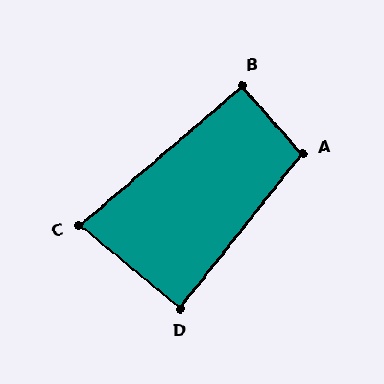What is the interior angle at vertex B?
Approximately 91 degrees (approximately right).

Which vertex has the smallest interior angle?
C, at approximately 80 degrees.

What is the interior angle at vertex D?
Approximately 89 degrees (approximately right).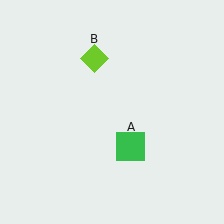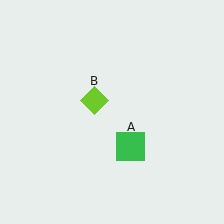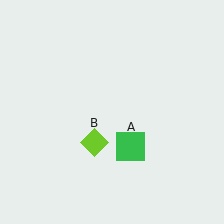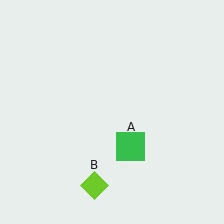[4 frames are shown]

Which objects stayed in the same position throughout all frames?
Green square (object A) remained stationary.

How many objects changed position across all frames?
1 object changed position: lime diamond (object B).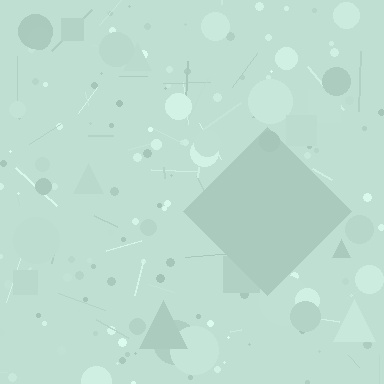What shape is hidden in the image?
A diamond is hidden in the image.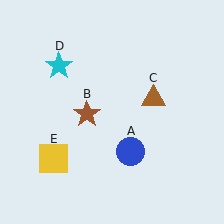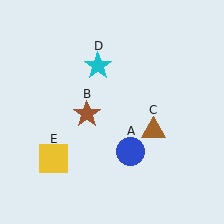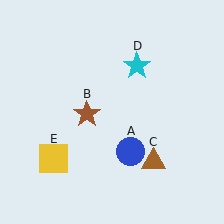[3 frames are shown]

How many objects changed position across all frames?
2 objects changed position: brown triangle (object C), cyan star (object D).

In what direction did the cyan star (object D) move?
The cyan star (object D) moved right.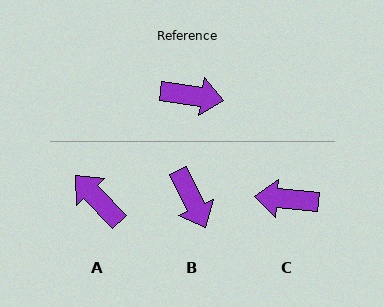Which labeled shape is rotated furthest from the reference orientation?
C, about 177 degrees away.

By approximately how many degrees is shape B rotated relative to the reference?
Approximately 56 degrees clockwise.